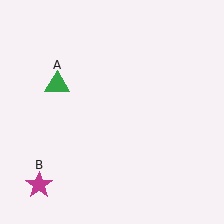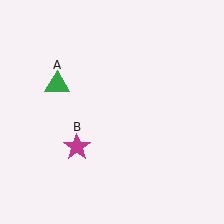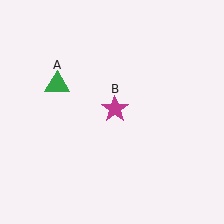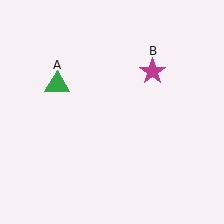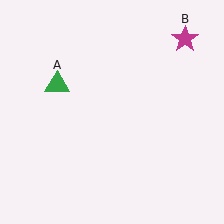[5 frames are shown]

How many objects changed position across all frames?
1 object changed position: magenta star (object B).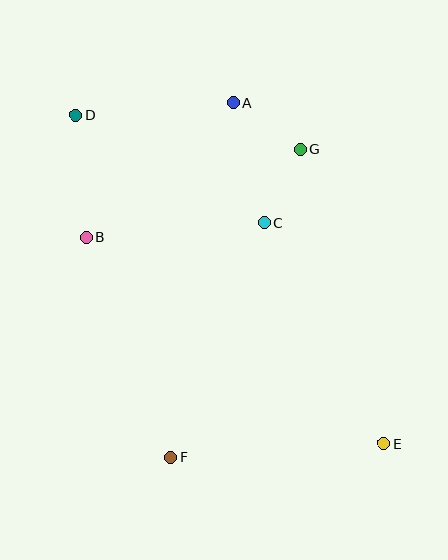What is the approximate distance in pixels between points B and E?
The distance between B and E is approximately 363 pixels.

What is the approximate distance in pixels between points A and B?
The distance between A and B is approximately 198 pixels.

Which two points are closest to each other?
Points C and G are closest to each other.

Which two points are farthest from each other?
Points D and E are farthest from each other.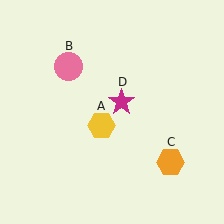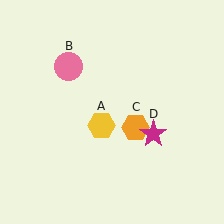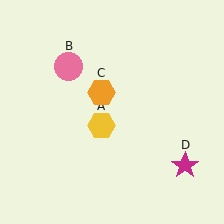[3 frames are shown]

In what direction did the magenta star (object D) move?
The magenta star (object D) moved down and to the right.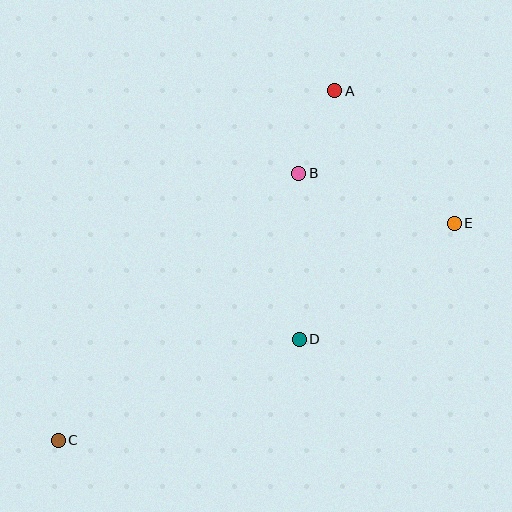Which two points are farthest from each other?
Points C and E are farthest from each other.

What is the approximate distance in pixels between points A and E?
The distance between A and E is approximately 179 pixels.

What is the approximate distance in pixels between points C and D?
The distance between C and D is approximately 261 pixels.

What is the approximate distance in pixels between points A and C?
The distance between A and C is approximately 446 pixels.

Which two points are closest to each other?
Points A and B are closest to each other.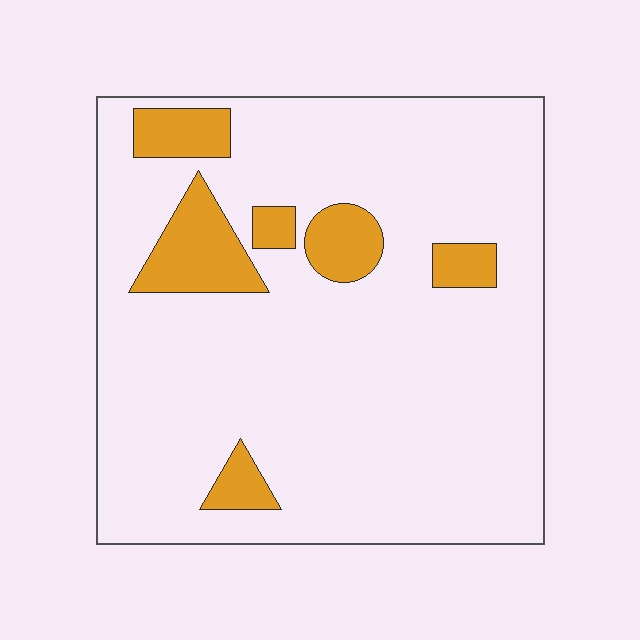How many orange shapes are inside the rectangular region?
6.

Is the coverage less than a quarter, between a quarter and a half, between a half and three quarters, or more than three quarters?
Less than a quarter.